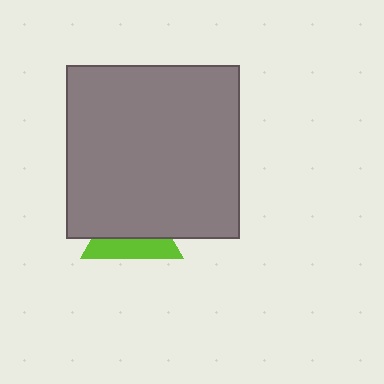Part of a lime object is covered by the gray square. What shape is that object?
It is a triangle.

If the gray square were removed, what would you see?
You would see the complete lime triangle.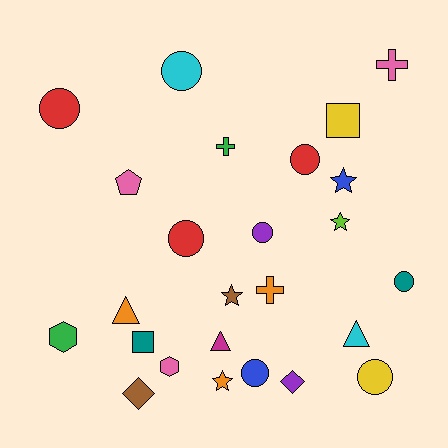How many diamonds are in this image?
There are 2 diamonds.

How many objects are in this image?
There are 25 objects.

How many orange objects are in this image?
There are 3 orange objects.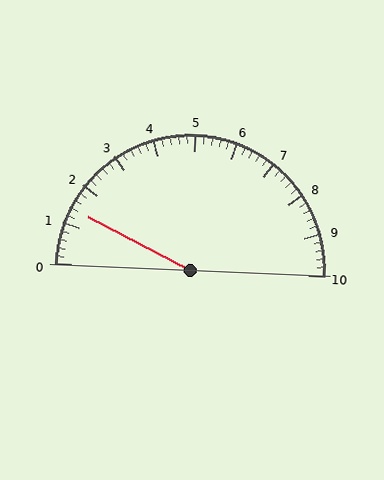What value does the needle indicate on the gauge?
The needle indicates approximately 1.4.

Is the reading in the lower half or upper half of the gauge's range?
The reading is in the lower half of the range (0 to 10).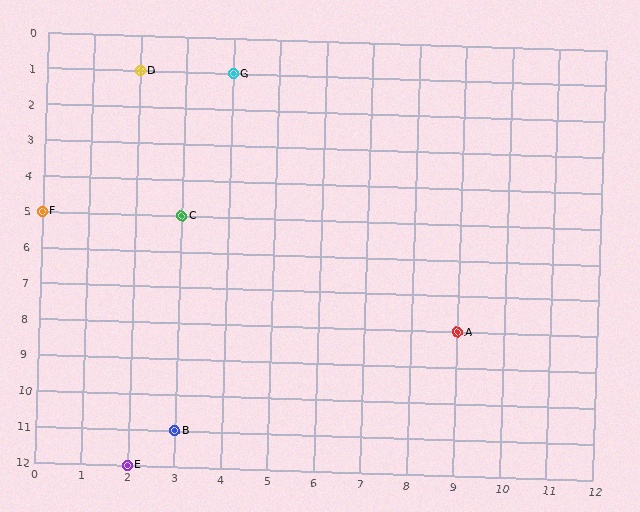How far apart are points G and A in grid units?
Points G and A are 5 columns and 7 rows apart (about 8.6 grid units diagonally).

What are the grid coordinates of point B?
Point B is at grid coordinates (3, 11).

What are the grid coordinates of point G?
Point G is at grid coordinates (4, 1).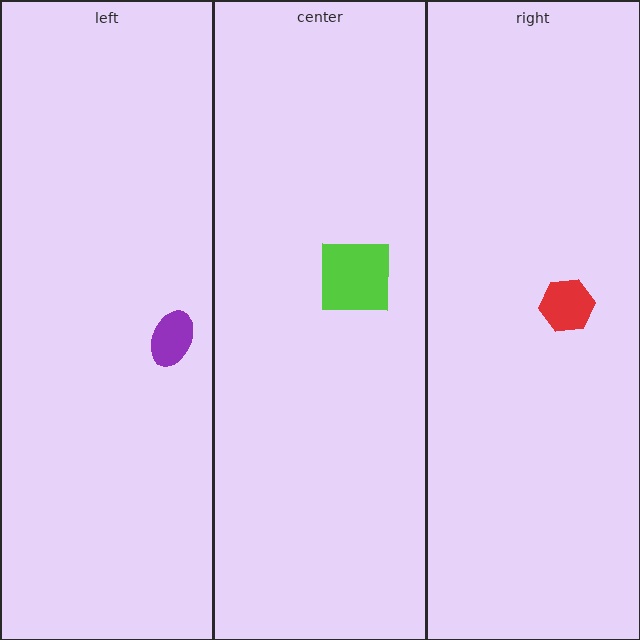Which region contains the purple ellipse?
The left region.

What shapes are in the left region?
The purple ellipse.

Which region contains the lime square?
The center region.